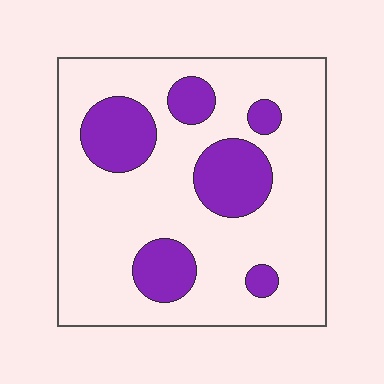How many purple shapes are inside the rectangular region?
6.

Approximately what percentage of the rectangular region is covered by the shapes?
Approximately 25%.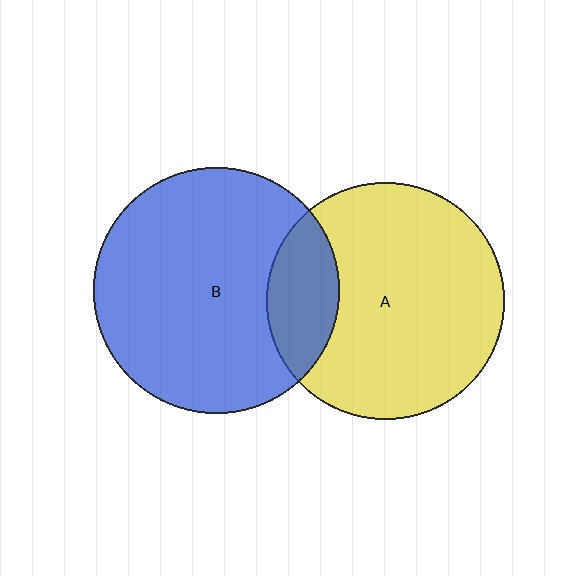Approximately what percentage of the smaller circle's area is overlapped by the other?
Approximately 20%.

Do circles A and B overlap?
Yes.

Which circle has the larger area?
Circle B (blue).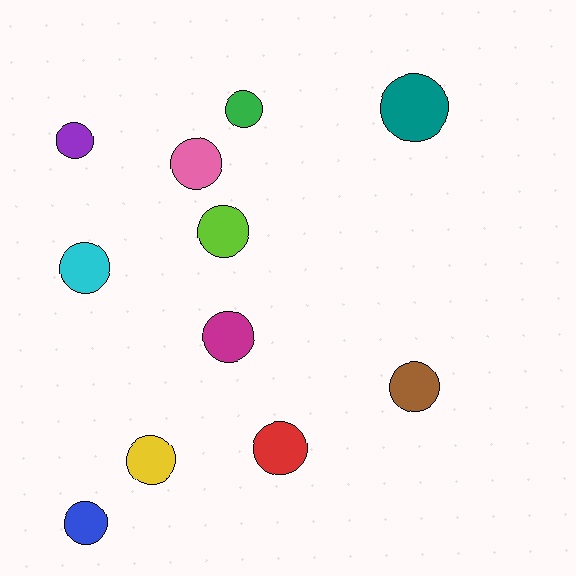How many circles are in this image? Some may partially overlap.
There are 11 circles.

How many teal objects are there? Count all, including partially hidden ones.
There is 1 teal object.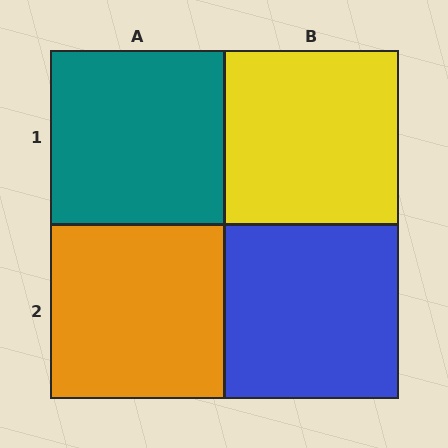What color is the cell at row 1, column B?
Yellow.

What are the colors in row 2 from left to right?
Orange, blue.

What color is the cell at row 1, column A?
Teal.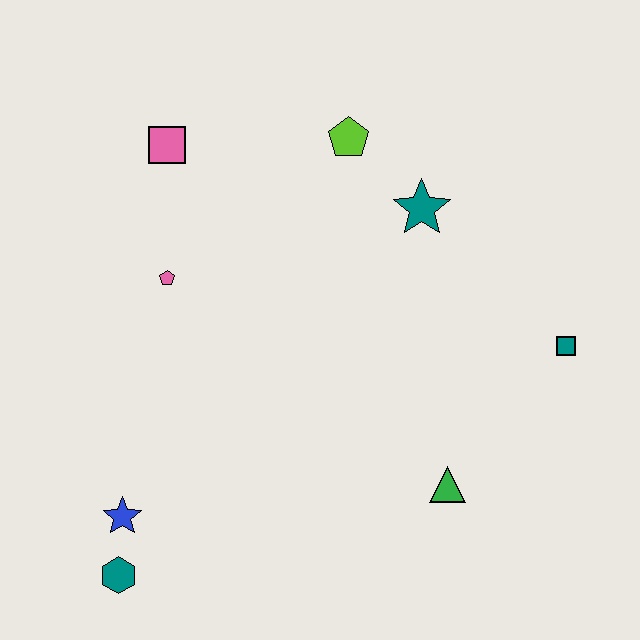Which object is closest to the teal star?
The lime pentagon is closest to the teal star.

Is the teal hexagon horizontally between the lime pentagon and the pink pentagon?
No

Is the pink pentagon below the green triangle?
No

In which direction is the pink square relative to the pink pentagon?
The pink square is above the pink pentagon.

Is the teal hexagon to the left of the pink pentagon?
Yes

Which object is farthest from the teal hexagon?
The teal square is farthest from the teal hexagon.